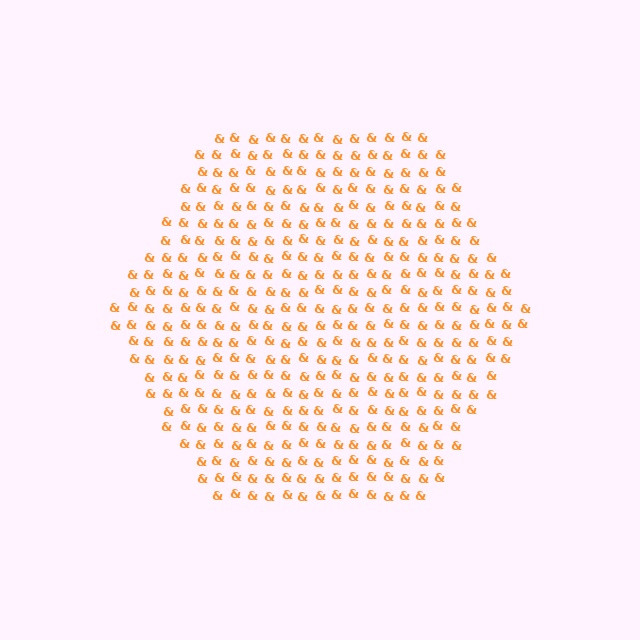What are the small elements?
The small elements are ampersands.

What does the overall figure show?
The overall figure shows a hexagon.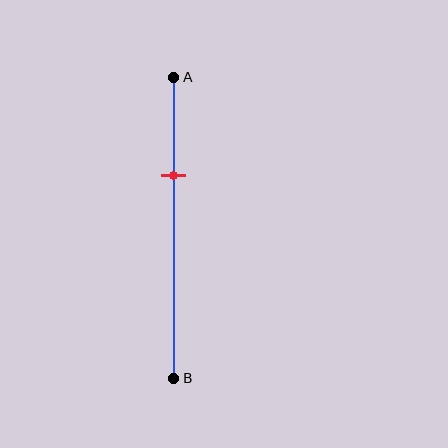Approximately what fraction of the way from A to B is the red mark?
The red mark is approximately 35% of the way from A to B.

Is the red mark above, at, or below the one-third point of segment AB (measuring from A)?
The red mark is approximately at the one-third point of segment AB.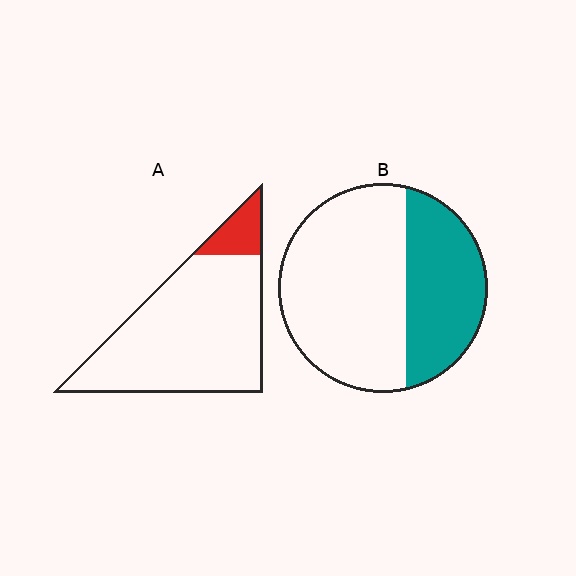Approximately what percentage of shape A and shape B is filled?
A is approximately 10% and B is approximately 35%.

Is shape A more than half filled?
No.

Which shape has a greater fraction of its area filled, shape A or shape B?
Shape B.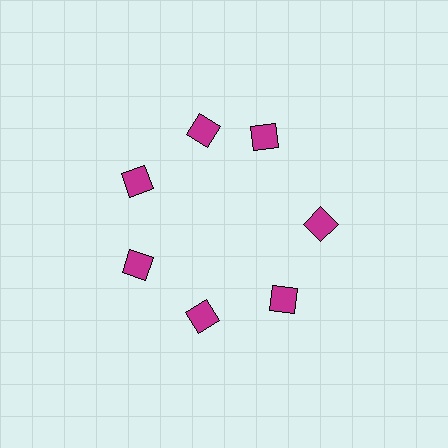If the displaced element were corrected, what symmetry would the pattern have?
It would have 7-fold rotational symmetry — the pattern would map onto itself every 51 degrees.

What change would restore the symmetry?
The symmetry would be restored by rotating it back into even spacing with its neighbors so that all 7 squares sit at equal angles and equal distance from the center.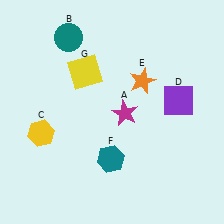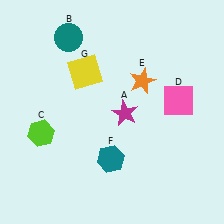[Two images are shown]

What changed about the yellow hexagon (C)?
In Image 1, C is yellow. In Image 2, it changed to lime.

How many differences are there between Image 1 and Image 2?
There are 2 differences between the two images.